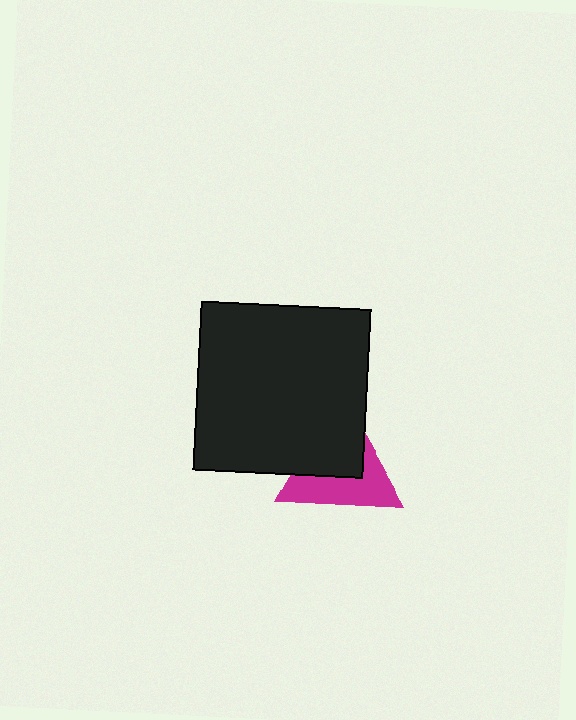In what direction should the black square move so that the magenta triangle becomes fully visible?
The black square should move toward the upper-left. That is the shortest direction to clear the overlap and leave the magenta triangle fully visible.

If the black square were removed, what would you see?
You would see the complete magenta triangle.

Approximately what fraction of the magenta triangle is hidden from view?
Roughly 51% of the magenta triangle is hidden behind the black square.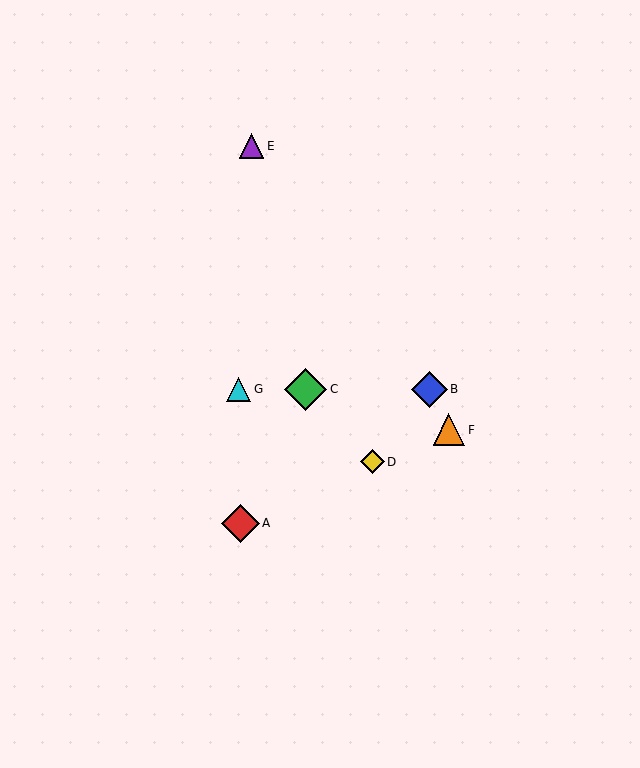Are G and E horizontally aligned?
No, G is at y≈389 and E is at y≈146.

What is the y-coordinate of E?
Object E is at y≈146.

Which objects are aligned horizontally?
Objects B, C, G are aligned horizontally.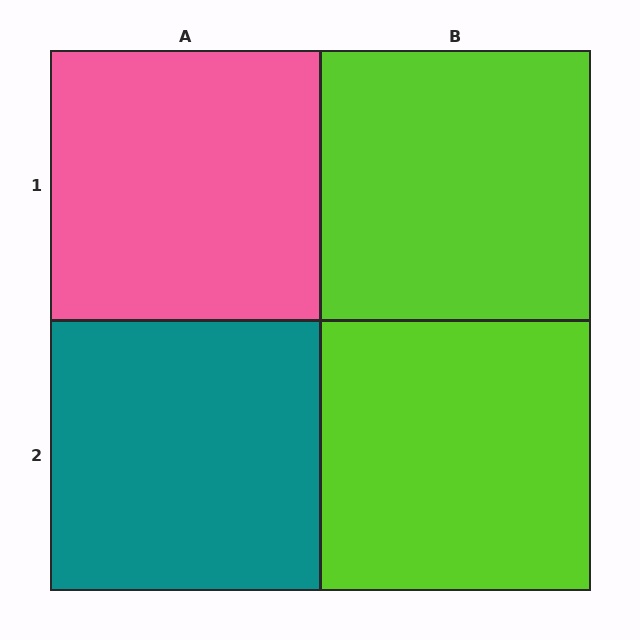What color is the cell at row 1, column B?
Lime.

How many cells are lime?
2 cells are lime.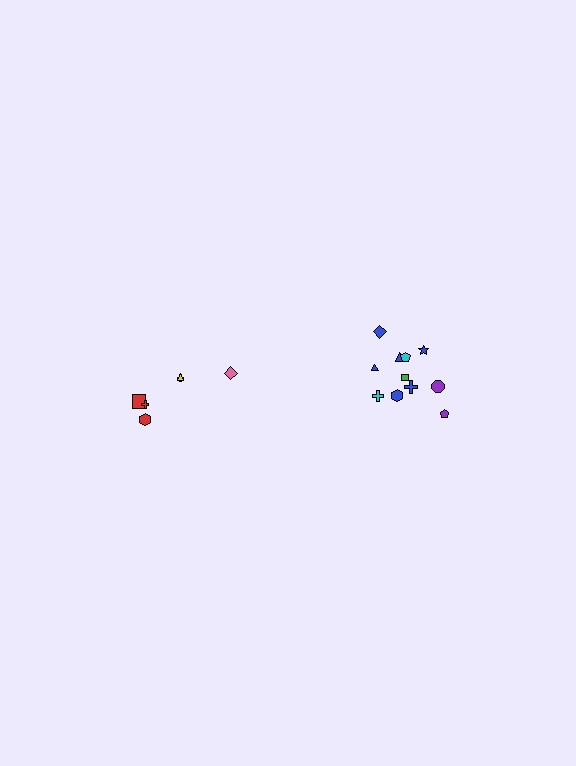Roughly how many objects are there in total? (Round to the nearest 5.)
Roughly 20 objects in total.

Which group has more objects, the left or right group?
The right group.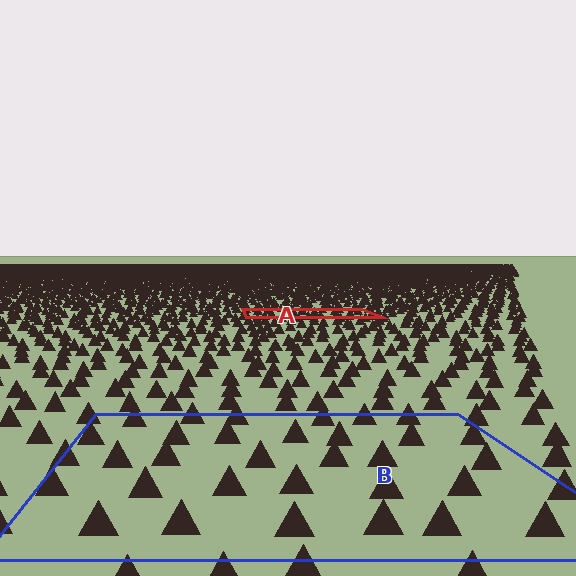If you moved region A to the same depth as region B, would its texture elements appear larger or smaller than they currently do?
They would appear larger. At a closer depth, the same texture elements are projected at a bigger on-screen size.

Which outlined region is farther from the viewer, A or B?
Region A is farther from the viewer — the texture elements inside it appear smaller and more densely packed.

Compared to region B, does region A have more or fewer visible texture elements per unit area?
Region A has more texture elements per unit area — they are packed more densely because it is farther away.